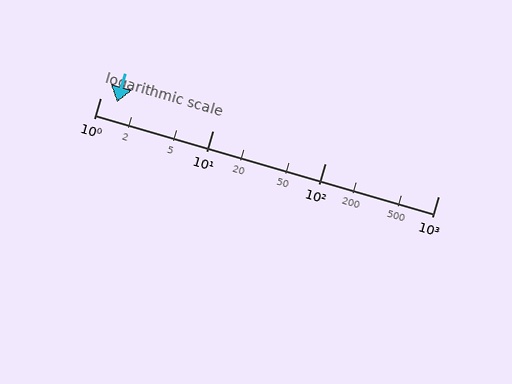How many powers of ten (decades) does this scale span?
The scale spans 3 decades, from 1 to 1000.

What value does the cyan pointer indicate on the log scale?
The pointer indicates approximately 1.4.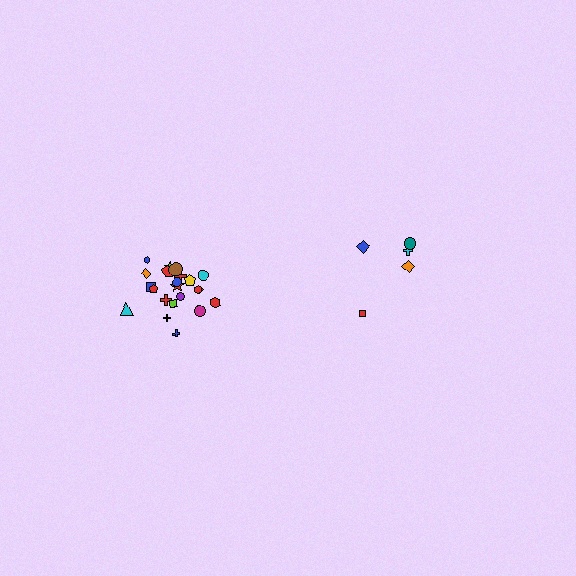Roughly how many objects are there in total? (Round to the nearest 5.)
Roughly 25 objects in total.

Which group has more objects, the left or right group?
The left group.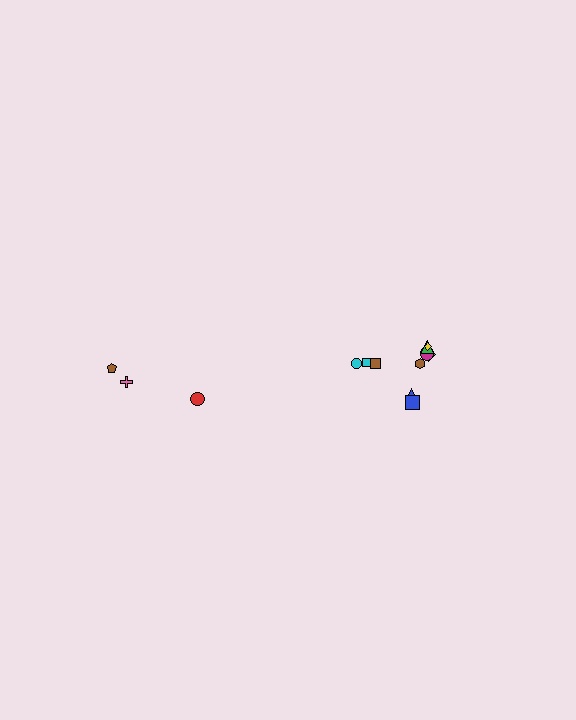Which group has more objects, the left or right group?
The right group.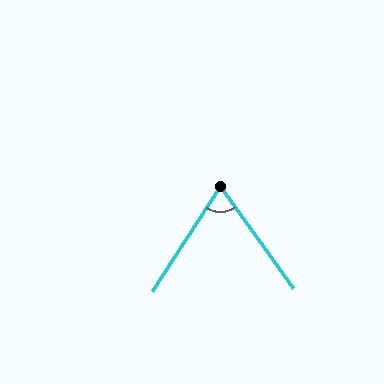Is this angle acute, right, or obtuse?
It is acute.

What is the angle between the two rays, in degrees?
Approximately 68 degrees.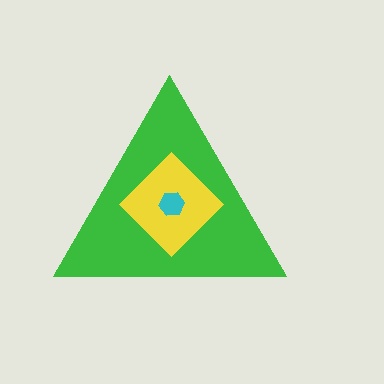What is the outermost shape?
The green triangle.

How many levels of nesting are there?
3.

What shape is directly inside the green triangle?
The yellow diamond.